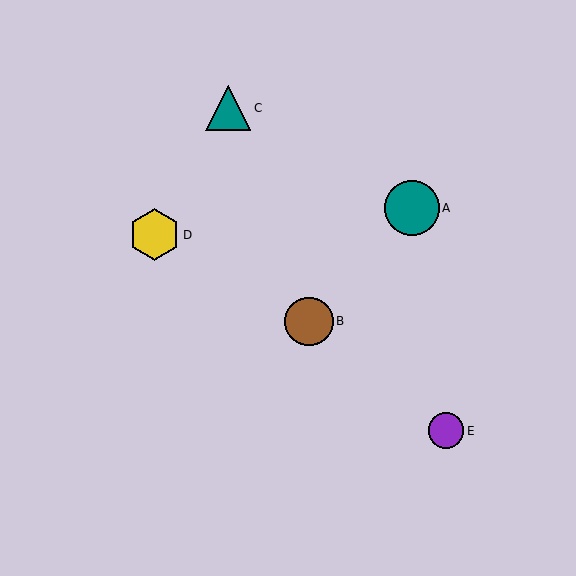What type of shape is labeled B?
Shape B is a brown circle.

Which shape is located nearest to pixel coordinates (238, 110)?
The teal triangle (labeled C) at (228, 108) is nearest to that location.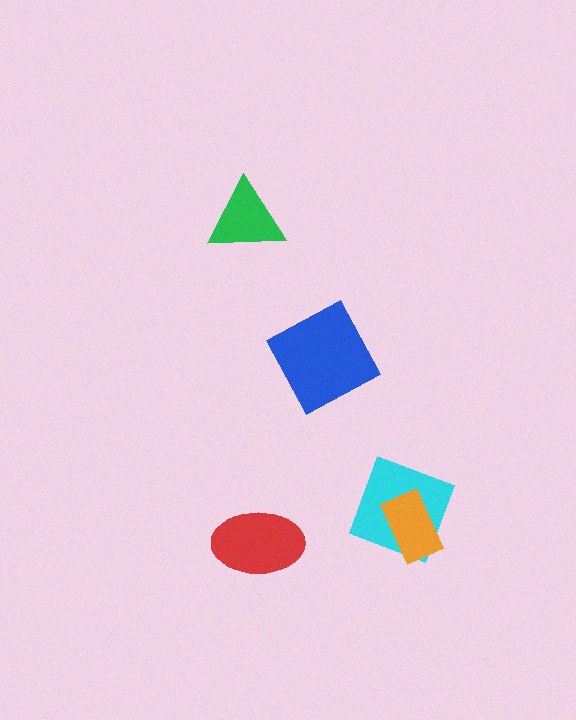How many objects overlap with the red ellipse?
0 objects overlap with the red ellipse.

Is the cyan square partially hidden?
Yes, it is partially covered by another shape.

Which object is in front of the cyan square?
The orange rectangle is in front of the cyan square.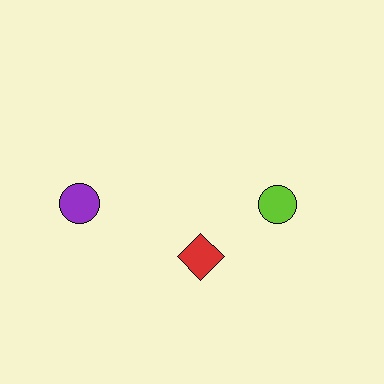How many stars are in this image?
There are no stars.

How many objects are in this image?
There are 3 objects.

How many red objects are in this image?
There is 1 red object.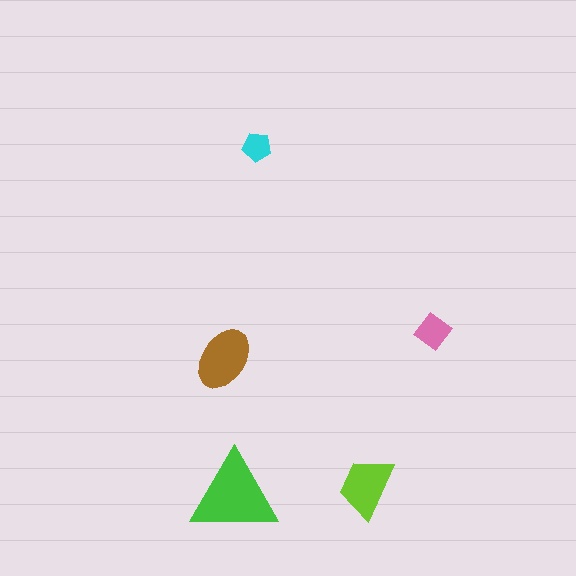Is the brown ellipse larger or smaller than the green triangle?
Smaller.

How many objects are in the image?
There are 5 objects in the image.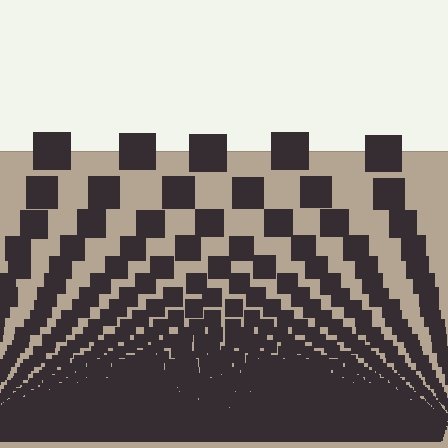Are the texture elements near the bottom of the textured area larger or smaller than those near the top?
Smaller. The gradient is inverted — elements near the bottom are smaller and denser.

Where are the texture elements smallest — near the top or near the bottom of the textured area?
Near the bottom.